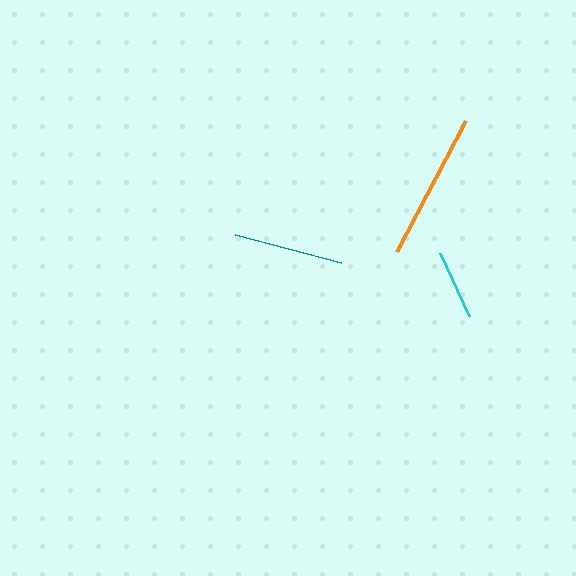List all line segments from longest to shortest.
From longest to shortest: orange, teal, cyan.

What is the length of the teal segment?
The teal segment is approximately 110 pixels long.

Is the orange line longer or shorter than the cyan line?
The orange line is longer than the cyan line.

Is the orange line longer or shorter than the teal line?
The orange line is longer than the teal line.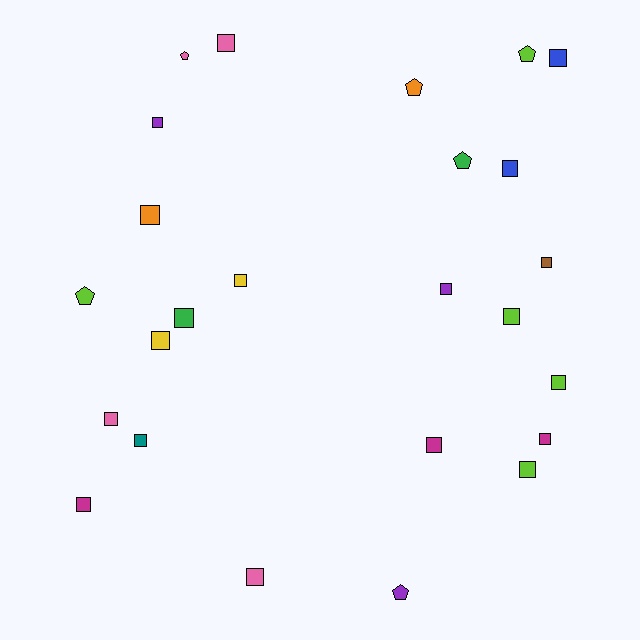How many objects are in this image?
There are 25 objects.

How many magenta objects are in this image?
There are 3 magenta objects.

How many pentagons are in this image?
There are 6 pentagons.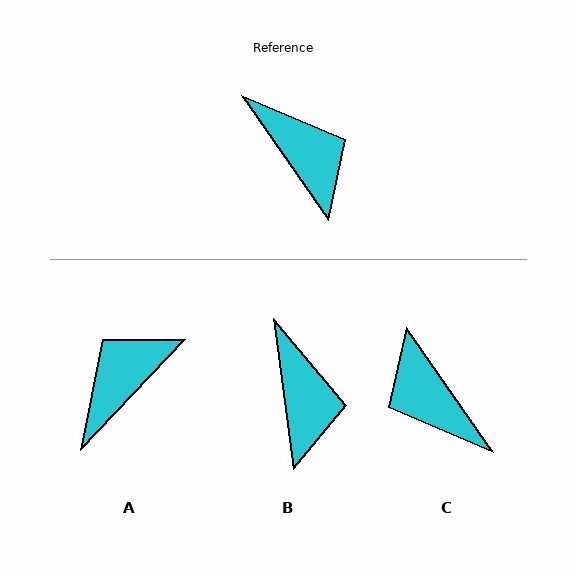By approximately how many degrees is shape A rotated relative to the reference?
Approximately 102 degrees counter-clockwise.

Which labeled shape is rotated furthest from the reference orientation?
C, about 180 degrees away.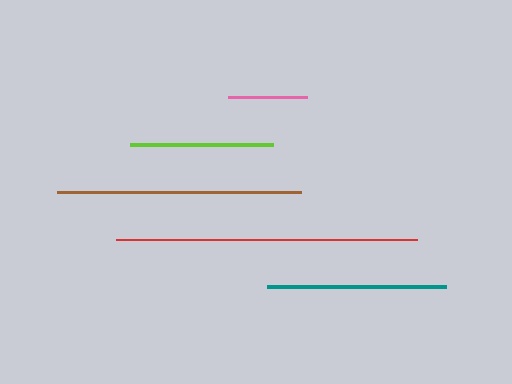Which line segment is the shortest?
The pink line is the shortest at approximately 79 pixels.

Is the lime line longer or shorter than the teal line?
The teal line is longer than the lime line.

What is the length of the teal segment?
The teal segment is approximately 178 pixels long.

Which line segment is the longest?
The red line is the longest at approximately 301 pixels.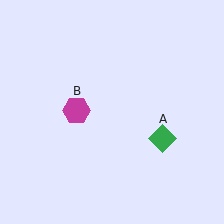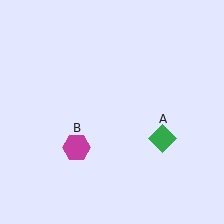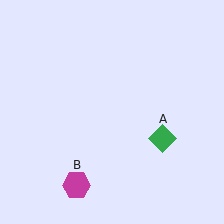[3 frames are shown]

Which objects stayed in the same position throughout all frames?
Green diamond (object A) remained stationary.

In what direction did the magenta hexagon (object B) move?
The magenta hexagon (object B) moved down.